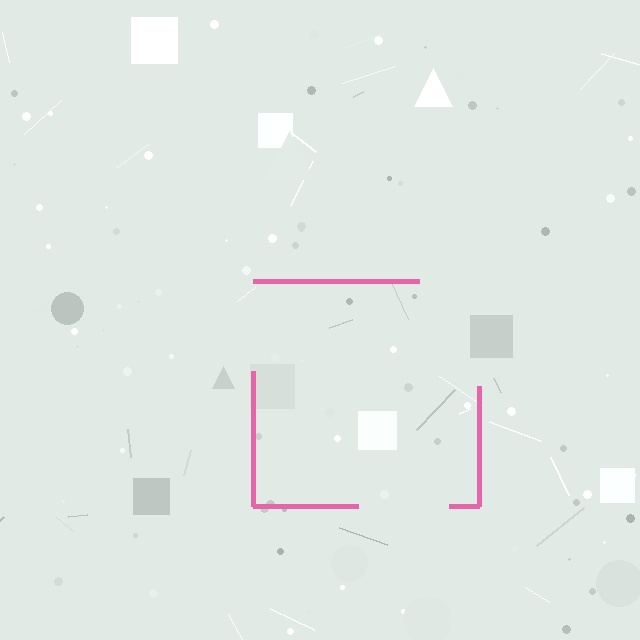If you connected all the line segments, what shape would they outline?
They would outline a square.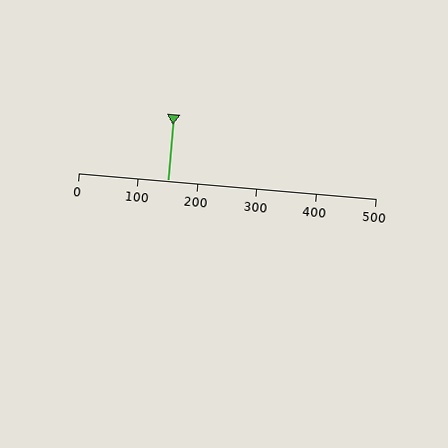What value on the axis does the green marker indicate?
The marker indicates approximately 150.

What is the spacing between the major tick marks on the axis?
The major ticks are spaced 100 apart.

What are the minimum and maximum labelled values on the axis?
The axis runs from 0 to 500.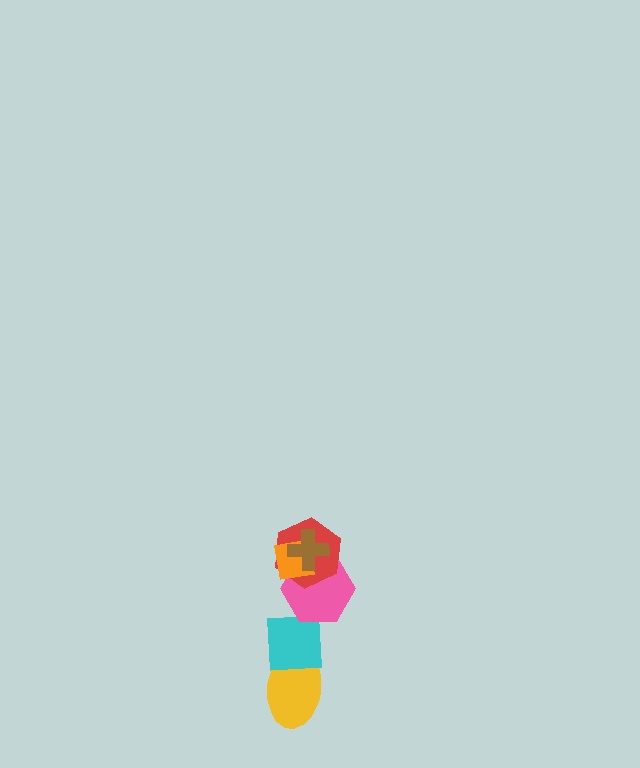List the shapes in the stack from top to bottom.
From top to bottom: the brown cross, the orange square, the red hexagon, the pink hexagon, the cyan square, the yellow ellipse.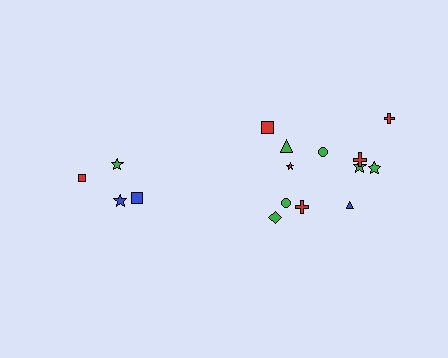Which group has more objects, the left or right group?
The right group.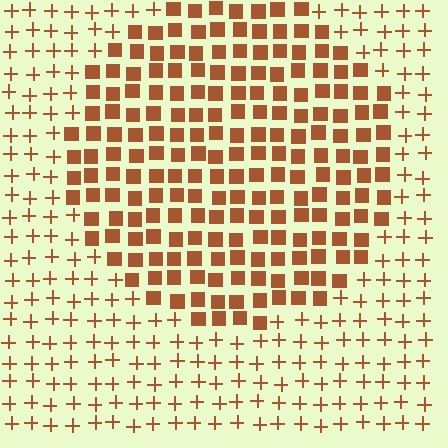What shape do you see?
I see a circle.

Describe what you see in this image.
The image is filled with small brown elements arranged in a uniform grid. A circle-shaped region contains squares, while the surrounding area contains plus signs. The boundary is defined purely by the change in element shape.